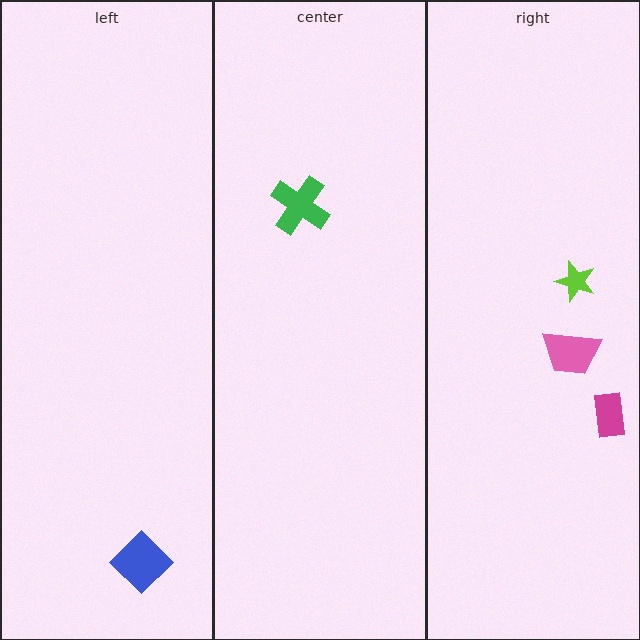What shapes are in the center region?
The green cross.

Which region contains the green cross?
The center region.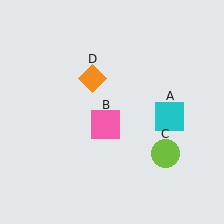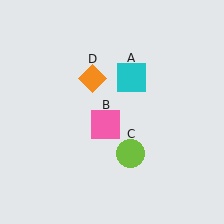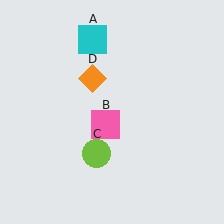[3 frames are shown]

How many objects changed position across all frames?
2 objects changed position: cyan square (object A), lime circle (object C).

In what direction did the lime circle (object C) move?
The lime circle (object C) moved left.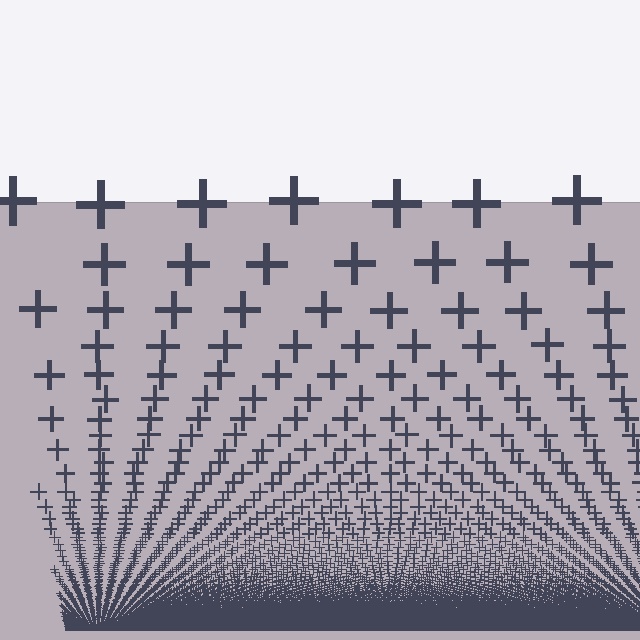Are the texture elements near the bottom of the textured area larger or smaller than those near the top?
Smaller. The gradient is inverted — elements near the bottom are smaller and denser.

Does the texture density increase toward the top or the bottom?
Density increases toward the bottom.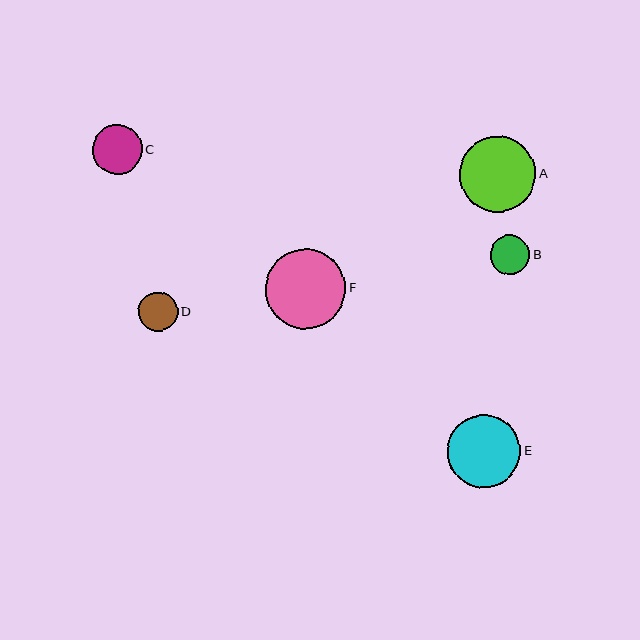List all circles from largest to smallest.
From largest to smallest: F, A, E, C, D, B.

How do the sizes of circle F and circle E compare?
Circle F and circle E are approximately the same size.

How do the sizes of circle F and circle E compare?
Circle F and circle E are approximately the same size.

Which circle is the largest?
Circle F is the largest with a size of approximately 80 pixels.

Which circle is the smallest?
Circle B is the smallest with a size of approximately 39 pixels.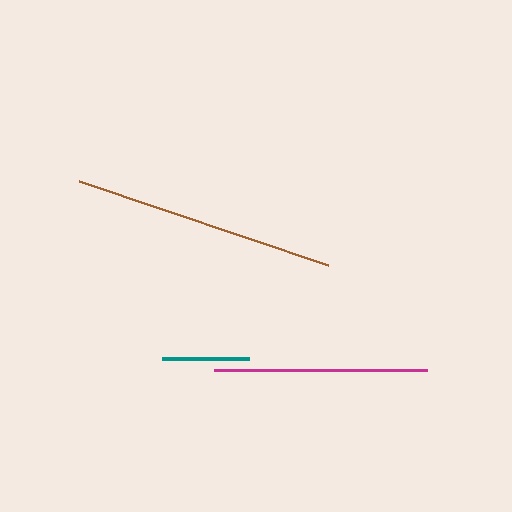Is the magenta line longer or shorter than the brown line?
The brown line is longer than the magenta line.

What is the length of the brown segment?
The brown segment is approximately 263 pixels long.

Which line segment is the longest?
The brown line is the longest at approximately 263 pixels.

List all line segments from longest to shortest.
From longest to shortest: brown, magenta, teal.